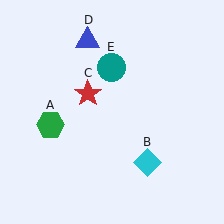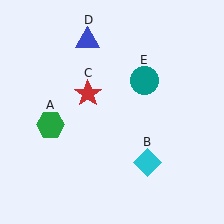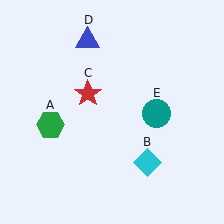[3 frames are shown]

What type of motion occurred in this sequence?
The teal circle (object E) rotated clockwise around the center of the scene.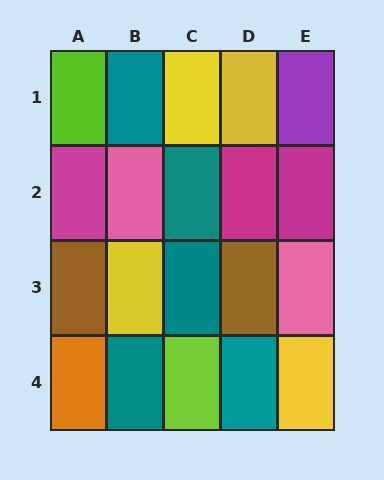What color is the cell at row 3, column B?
Yellow.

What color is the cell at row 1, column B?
Teal.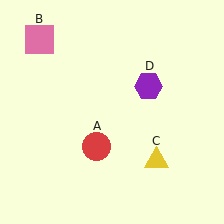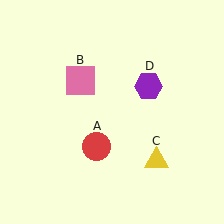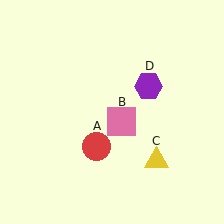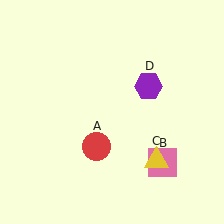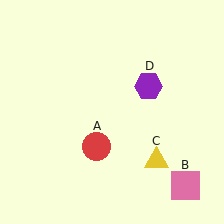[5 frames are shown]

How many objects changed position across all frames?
1 object changed position: pink square (object B).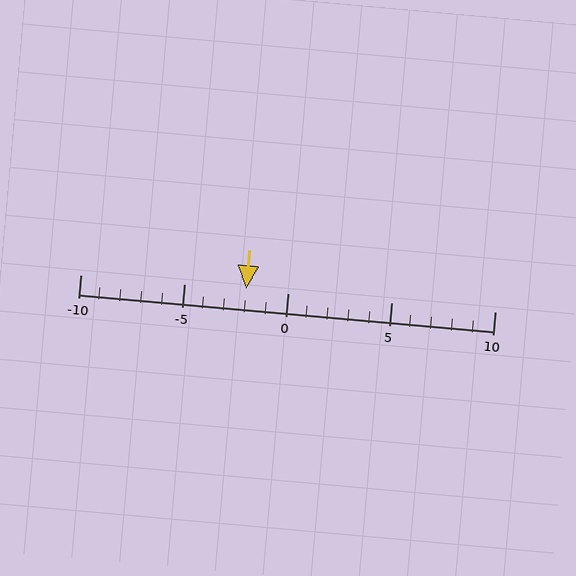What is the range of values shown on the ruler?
The ruler shows values from -10 to 10.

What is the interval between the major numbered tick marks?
The major tick marks are spaced 5 units apart.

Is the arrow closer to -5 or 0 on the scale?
The arrow is closer to 0.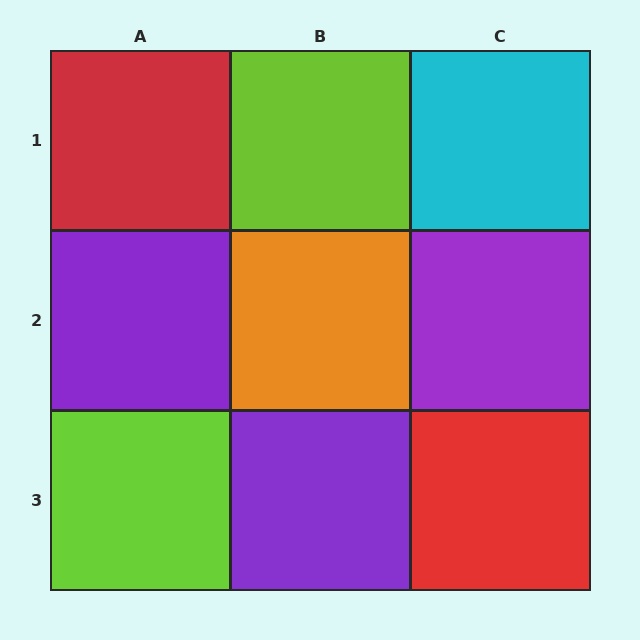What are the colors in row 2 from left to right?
Purple, orange, purple.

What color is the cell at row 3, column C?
Red.